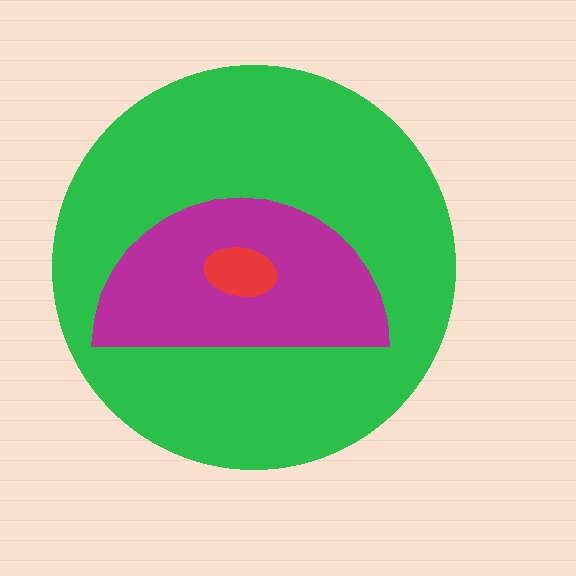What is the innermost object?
The red ellipse.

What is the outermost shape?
The green circle.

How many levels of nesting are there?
3.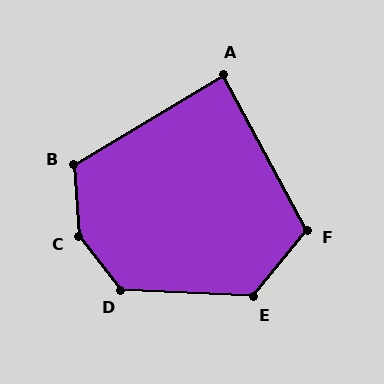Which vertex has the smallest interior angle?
A, at approximately 87 degrees.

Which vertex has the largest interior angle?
C, at approximately 146 degrees.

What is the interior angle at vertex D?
Approximately 131 degrees (obtuse).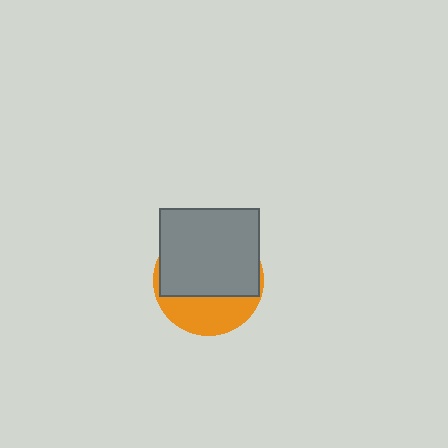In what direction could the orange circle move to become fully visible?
The orange circle could move down. That would shift it out from behind the gray rectangle entirely.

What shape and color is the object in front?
The object in front is a gray rectangle.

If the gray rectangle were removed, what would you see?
You would see the complete orange circle.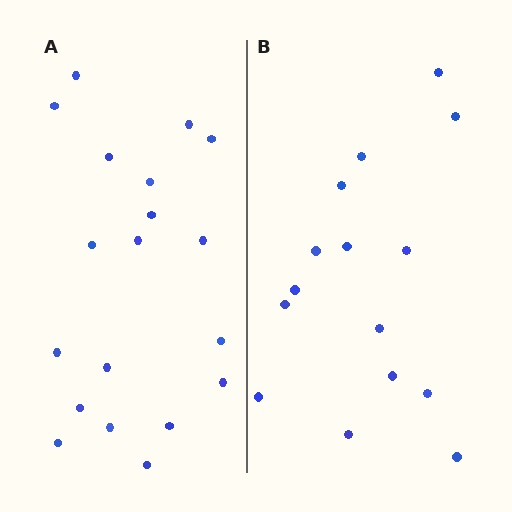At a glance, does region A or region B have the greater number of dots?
Region A (the left region) has more dots.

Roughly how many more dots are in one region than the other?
Region A has about 4 more dots than region B.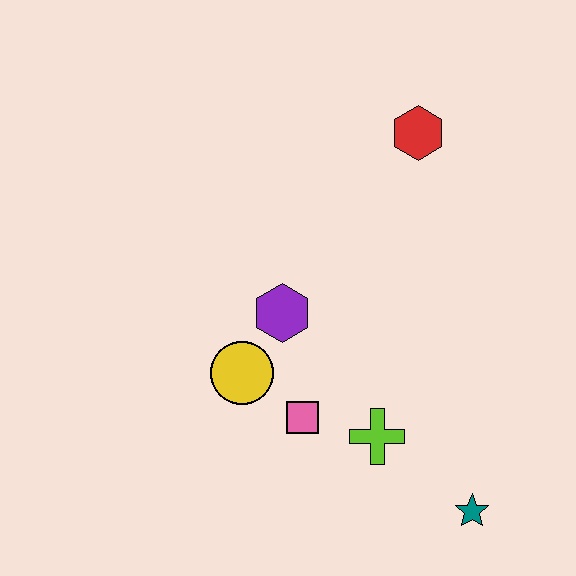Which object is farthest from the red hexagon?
The teal star is farthest from the red hexagon.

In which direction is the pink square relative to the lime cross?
The pink square is to the left of the lime cross.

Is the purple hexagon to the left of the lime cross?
Yes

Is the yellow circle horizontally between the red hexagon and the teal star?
No